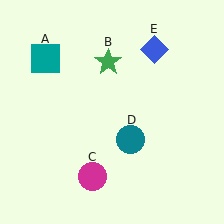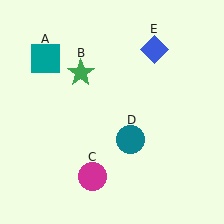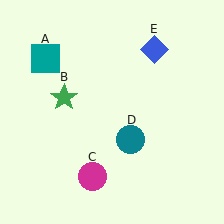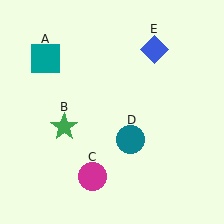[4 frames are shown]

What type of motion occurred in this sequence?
The green star (object B) rotated counterclockwise around the center of the scene.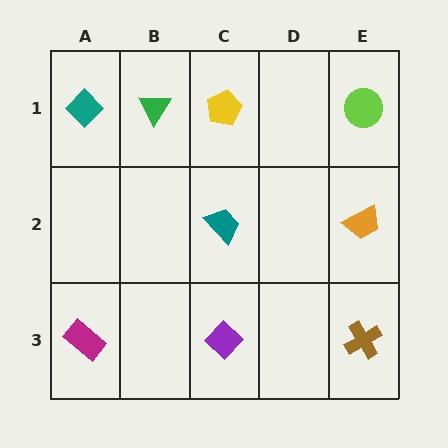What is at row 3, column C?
A purple diamond.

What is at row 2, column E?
An orange trapezoid.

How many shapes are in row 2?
2 shapes.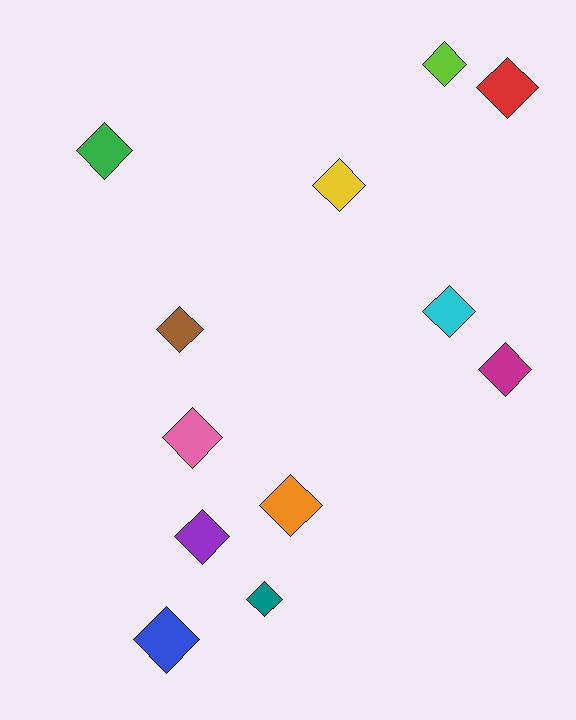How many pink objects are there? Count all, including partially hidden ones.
There is 1 pink object.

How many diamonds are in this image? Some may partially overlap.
There are 12 diamonds.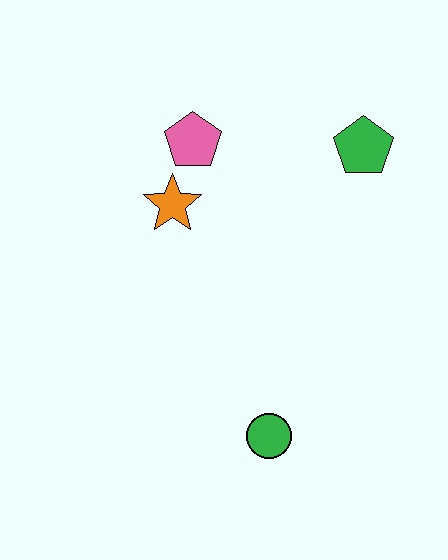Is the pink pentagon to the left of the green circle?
Yes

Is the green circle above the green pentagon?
No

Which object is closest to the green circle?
The orange star is closest to the green circle.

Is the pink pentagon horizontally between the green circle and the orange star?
Yes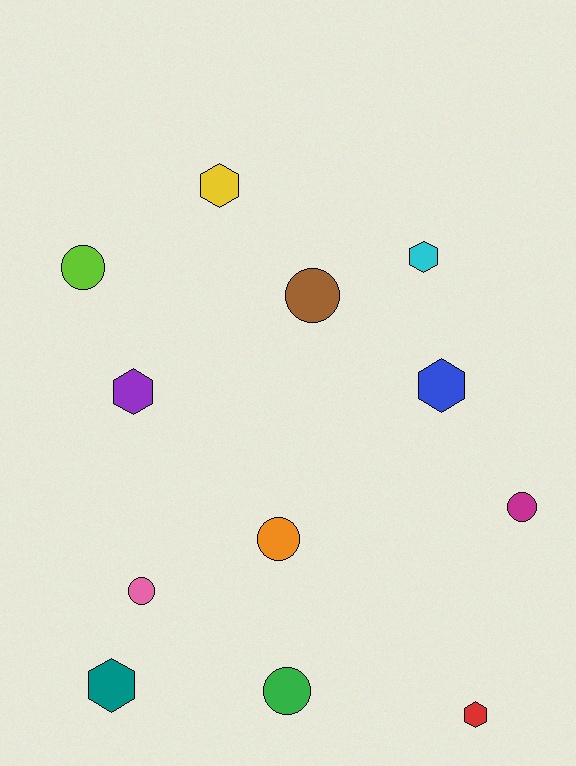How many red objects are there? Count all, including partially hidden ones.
There is 1 red object.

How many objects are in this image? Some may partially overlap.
There are 12 objects.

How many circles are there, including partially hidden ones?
There are 6 circles.